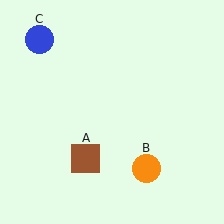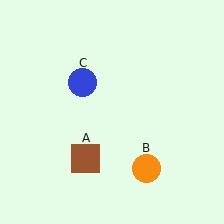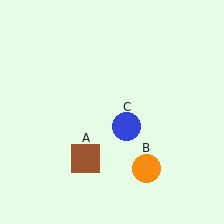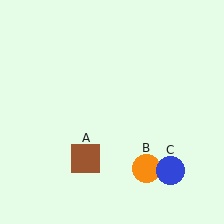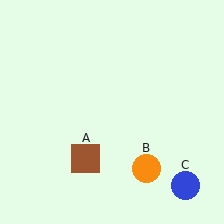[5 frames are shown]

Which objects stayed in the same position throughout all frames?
Brown square (object A) and orange circle (object B) remained stationary.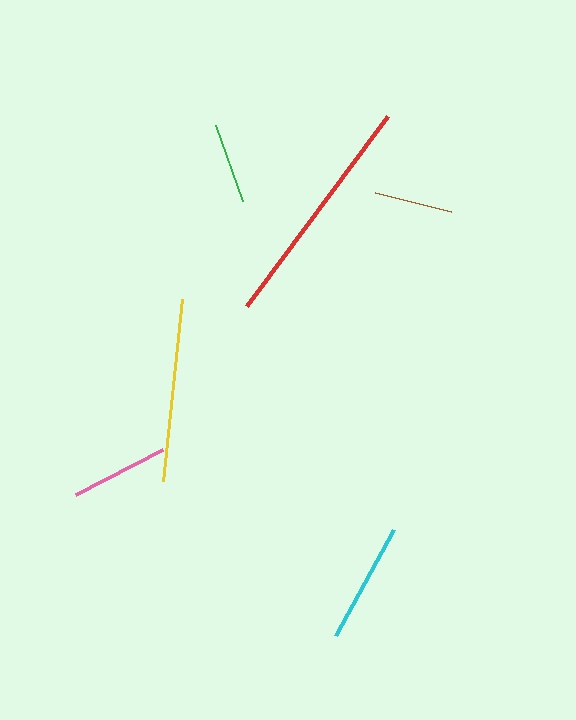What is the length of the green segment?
The green segment is approximately 81 pixels long.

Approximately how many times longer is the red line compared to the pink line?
The red line is approximately 2.4 times the length of the pink line.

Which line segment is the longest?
The red line is the longest at approximately 236 pixels.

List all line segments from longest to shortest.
From longest to shortest: red, yellow, cyan, pink, green, brown.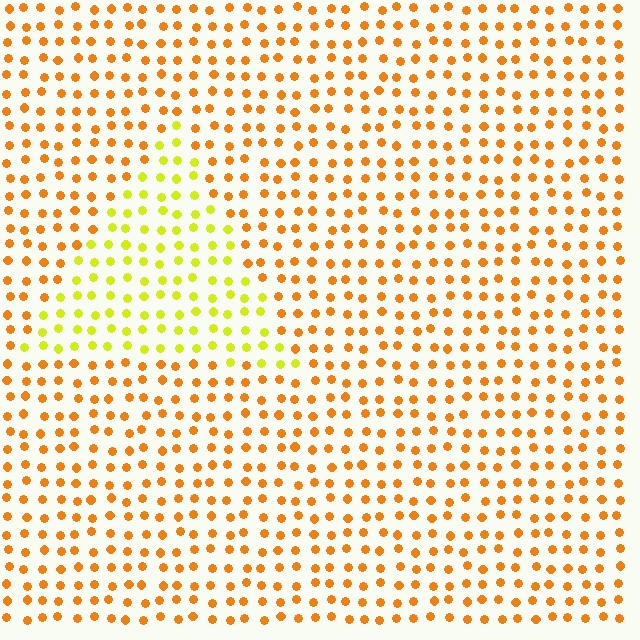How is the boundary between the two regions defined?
The boundary is defined purely by a slight shift in hue (about 39 degrees). Spacing, size, and orientation are identical on both sides.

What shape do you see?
I see a triangle.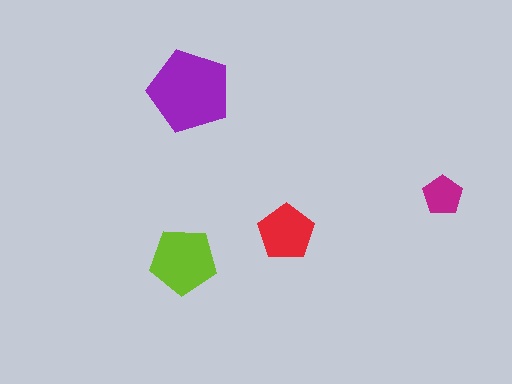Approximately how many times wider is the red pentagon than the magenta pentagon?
About 1.5 times wider.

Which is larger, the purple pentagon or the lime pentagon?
The purple one.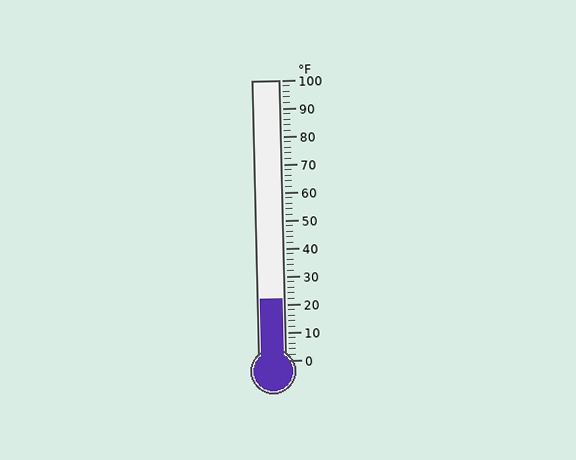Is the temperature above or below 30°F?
The temperature is below 30°F.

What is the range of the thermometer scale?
The thermometer scale ranges from 0°F to 100°F.